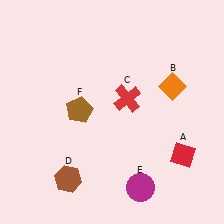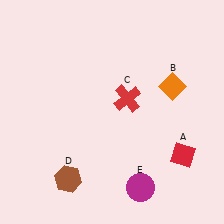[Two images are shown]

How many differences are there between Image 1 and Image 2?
There is 1 difference between the two images.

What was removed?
The brown pentagon (F) was removed in Image 2.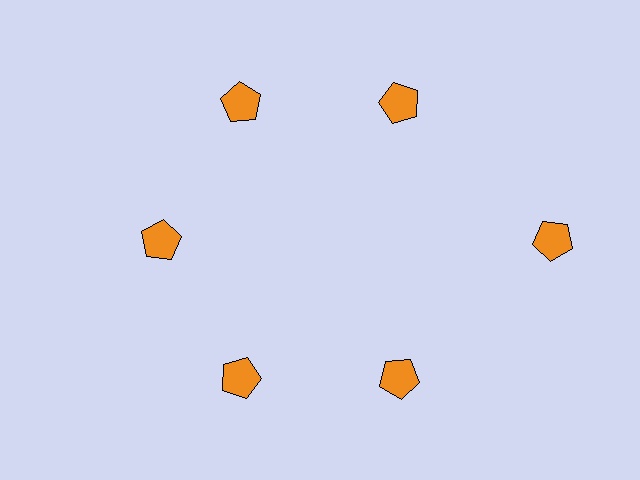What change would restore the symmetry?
The symmetry would be restored by moving it inward, back onto the ring so that all 6 pentagons sit at equal angles and equal distance from the center.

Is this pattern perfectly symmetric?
No. The 6 orange pentagons are arranged in a ring, but one element near the 3 o'clock position is pushed outward from the center, breaking the 6-fold rotational symmetry.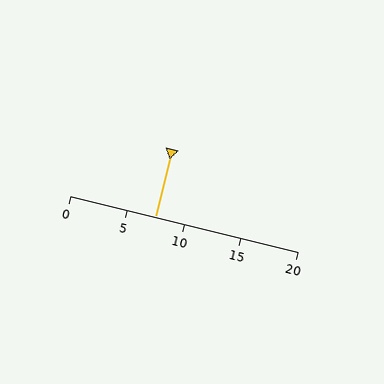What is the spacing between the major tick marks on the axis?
The major ticks are spaced 5 apart.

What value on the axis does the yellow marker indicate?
The marker indicates approximately 7.5.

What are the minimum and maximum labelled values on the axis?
The axis runs from 0 to 20.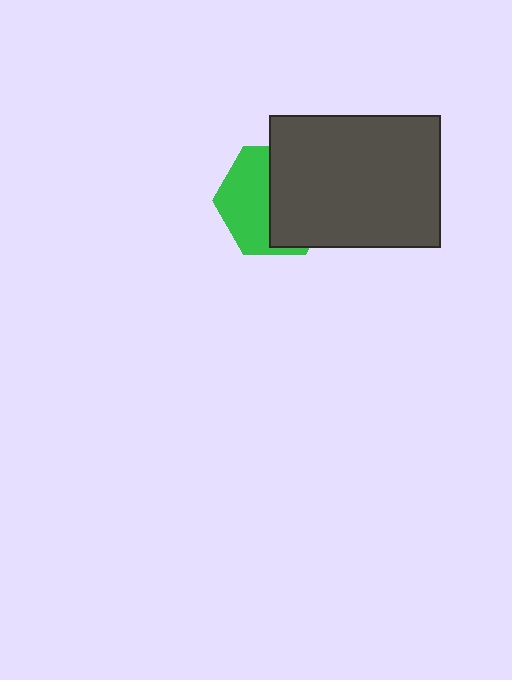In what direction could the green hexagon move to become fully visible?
The green hexagon could move left. That would shift it out from behind the dark gray rectangle entirely.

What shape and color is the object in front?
The object in front is a dark gray rectangle.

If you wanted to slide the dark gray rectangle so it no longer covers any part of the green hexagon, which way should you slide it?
Slide it right — that is the most direct way to separate the two shapes.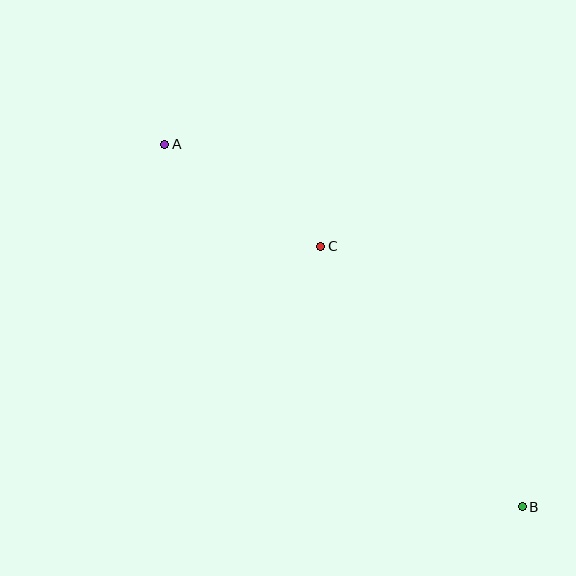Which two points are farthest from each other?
Points A and B are farthest from each other.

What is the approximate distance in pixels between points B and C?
The distance between B and C is approximately 330 pixels.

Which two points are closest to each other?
Points A and C are closest to each other.